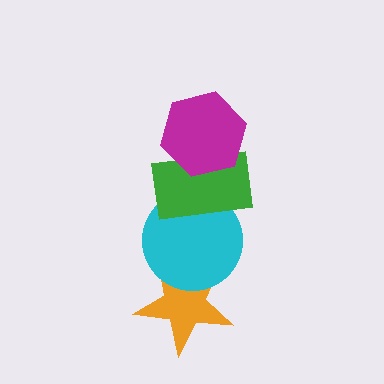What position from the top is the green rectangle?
The green rectangle is 2nd from the top.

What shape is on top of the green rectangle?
The magenta hexagon is on top of the green rectangle.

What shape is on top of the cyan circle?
The green rectangle is on top of the cyan circle.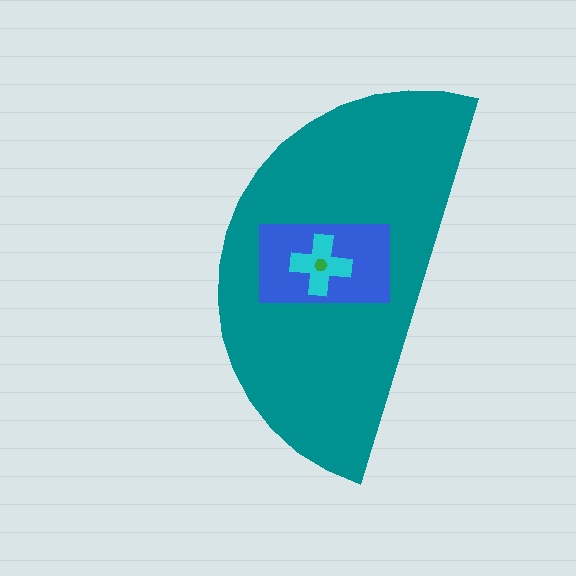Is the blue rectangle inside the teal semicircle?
Yes.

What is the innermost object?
The green hexagon.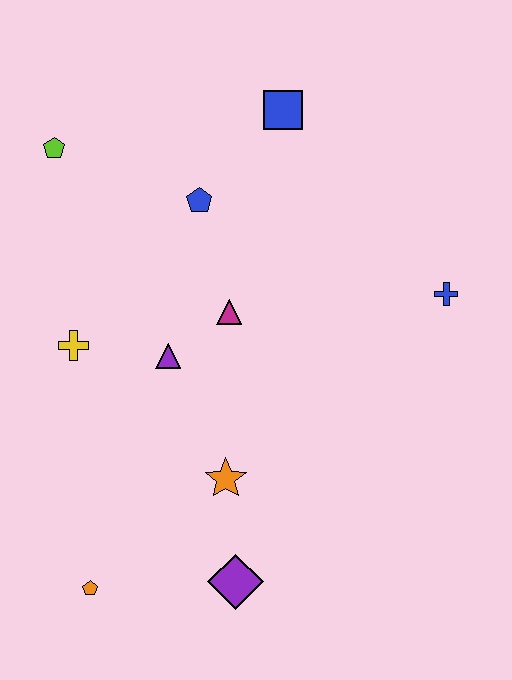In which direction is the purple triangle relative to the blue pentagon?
The purple triangle is below the blue pentagon.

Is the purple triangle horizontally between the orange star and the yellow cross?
Yes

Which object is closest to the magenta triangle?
The purple triangle is closest to the magenta triangle.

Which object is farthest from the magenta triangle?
The orange pentagon is farthest from the magenta triangle.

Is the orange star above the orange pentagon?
Yes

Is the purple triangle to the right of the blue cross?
No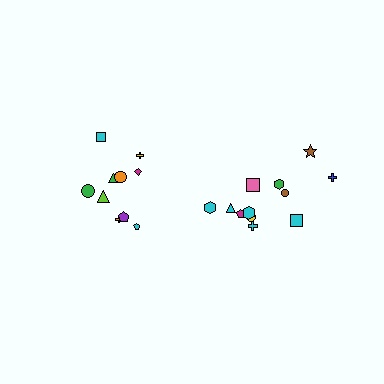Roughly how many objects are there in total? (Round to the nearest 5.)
Roughly 20 objects in total.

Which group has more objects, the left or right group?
The right group.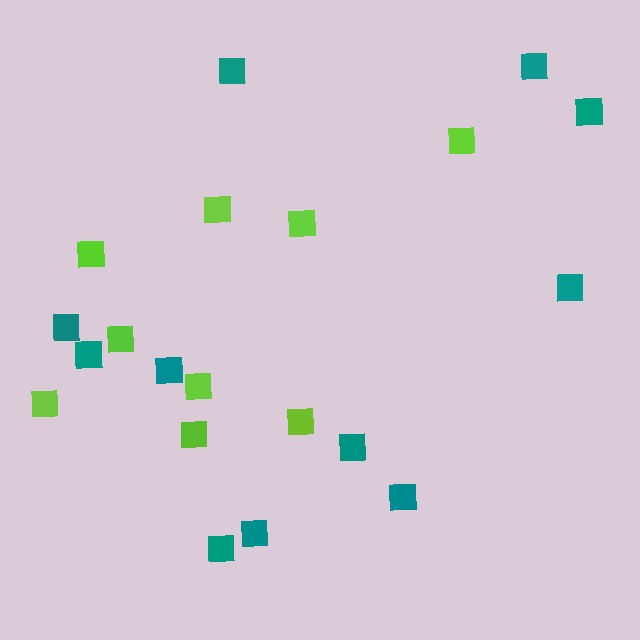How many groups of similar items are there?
There are 2 groups: one group of lime squares (9) and one group of teal squares (11).